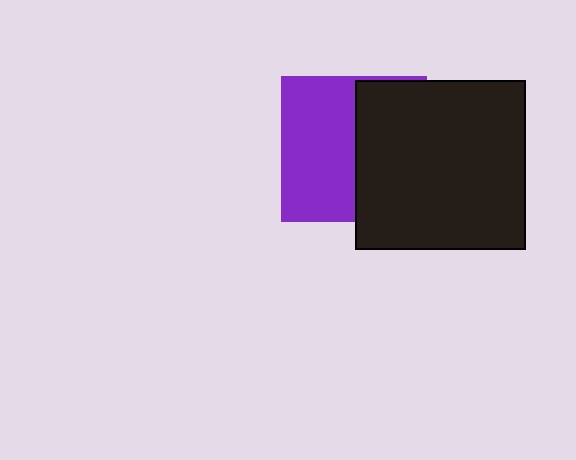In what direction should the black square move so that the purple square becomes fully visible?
The black square should move right. That is the shortest direction to clear the overlap and leave the purple square fully visible.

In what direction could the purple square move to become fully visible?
The purple square could move left. That would shift it out from behind the black square entirely.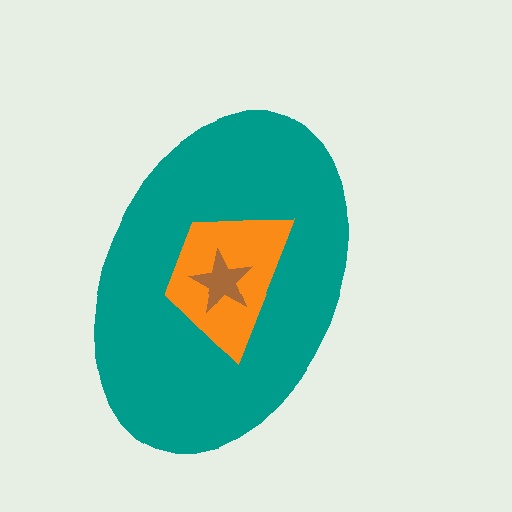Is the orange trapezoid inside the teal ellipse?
Yes.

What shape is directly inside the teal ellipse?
The orange trapezoid.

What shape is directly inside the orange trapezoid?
The brown star.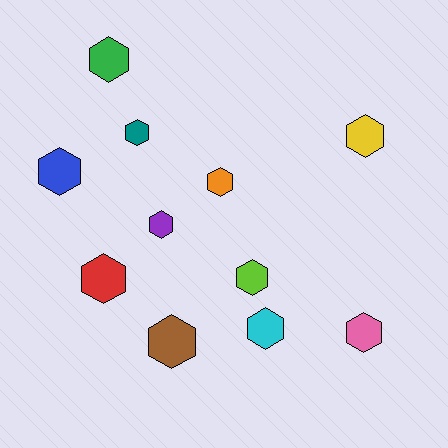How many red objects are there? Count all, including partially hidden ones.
There is 1 red object.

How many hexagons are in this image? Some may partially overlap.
There are 11 hexagons.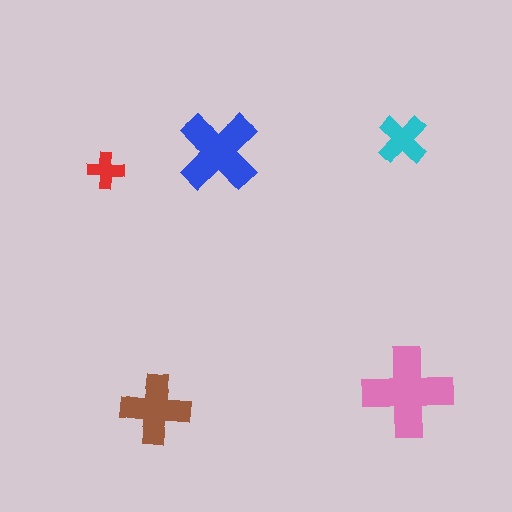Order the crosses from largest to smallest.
the pink one, the blue one, the brown one, the cyan one, the red one.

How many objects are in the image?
There are 5 objects in the image.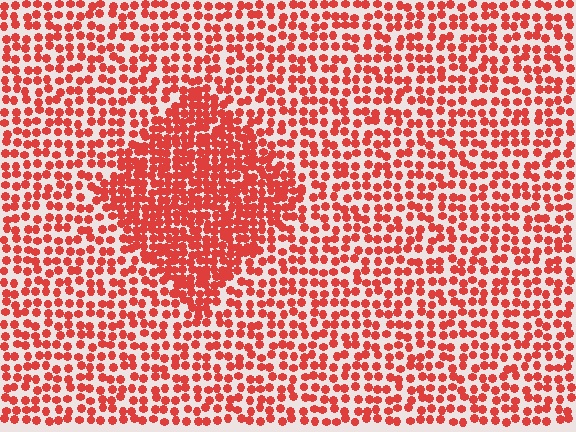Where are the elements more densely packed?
The elements are more densely packed inside the diamond boundary.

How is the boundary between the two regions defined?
The boundary is defined by a change in element density (approximately 1.9x ratio). All elements are the same color, size, and shape.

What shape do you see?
I see a diamond.